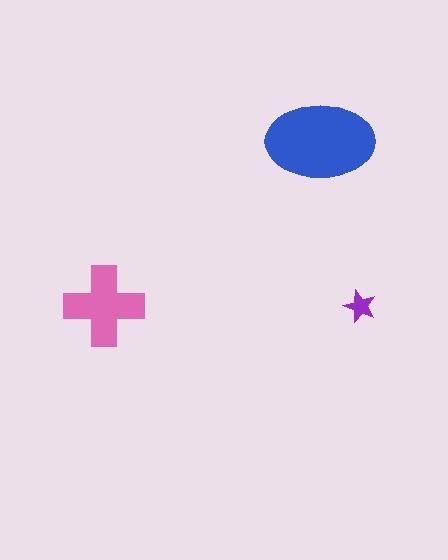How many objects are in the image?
There are 3 objects in the image.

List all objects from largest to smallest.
The blue ellipse, the pink cross, the purple star.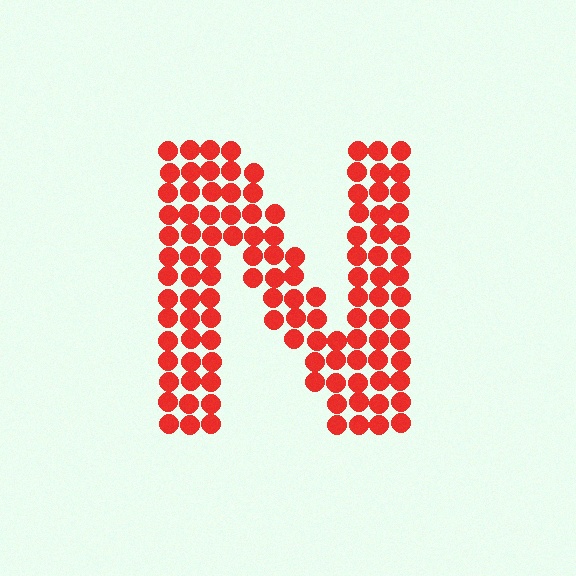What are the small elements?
The small elements are circles.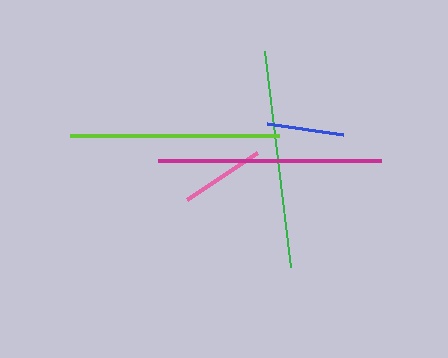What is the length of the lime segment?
The lime segment is approximately 209 pixels long.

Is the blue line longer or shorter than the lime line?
The lime line is longer than the blue line.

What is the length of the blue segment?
The blue segment is approximately 76 pixels long.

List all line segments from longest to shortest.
From longest to shortest: magenta, green, lime, pink, blue.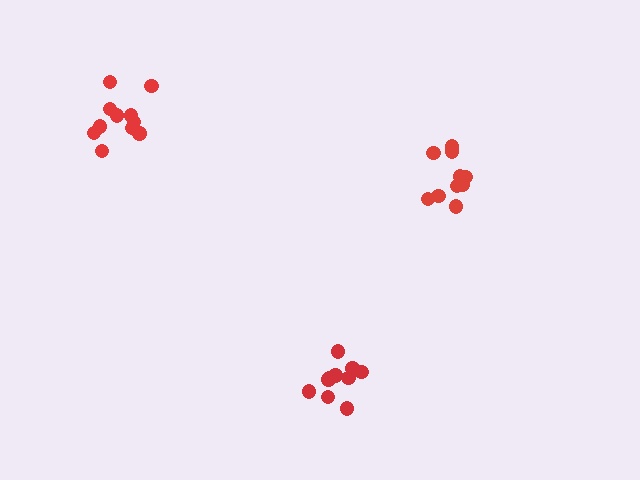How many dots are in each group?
Group 1: 10 dots, Group 2: 10 dots, Group 3: 11 dots (31 total).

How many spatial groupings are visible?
There are 3 spatial groupings.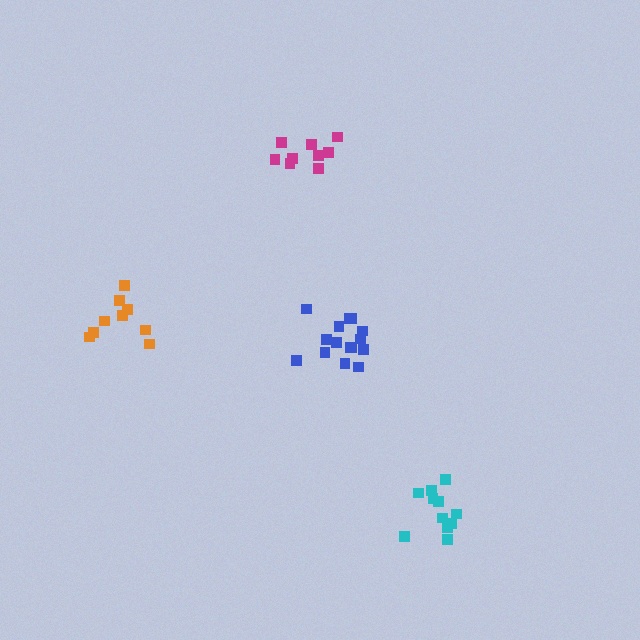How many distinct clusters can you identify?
There are 4 distinct clusters.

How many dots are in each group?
Group 1: 9 dots, Group 2: 9 dots, Group 3: 15 dots, Group 4: 11 dots (44 total).